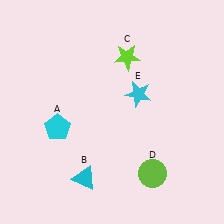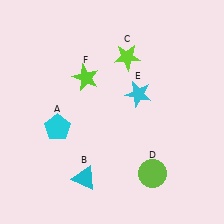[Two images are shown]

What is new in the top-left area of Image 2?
A lime star (F) was added in the top-left area of Image 2.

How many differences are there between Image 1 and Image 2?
There is 1 difference between the two images.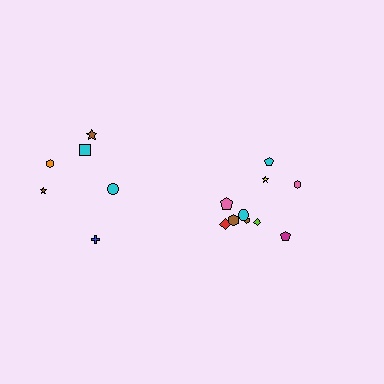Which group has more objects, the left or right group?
The right group.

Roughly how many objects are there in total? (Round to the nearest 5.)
Roughly 15 objects in total.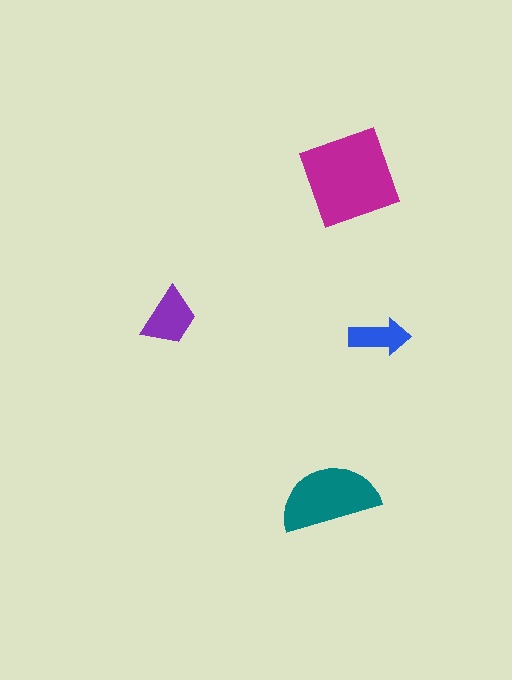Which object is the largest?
The magenta diamond.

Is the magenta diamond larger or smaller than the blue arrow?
Larger.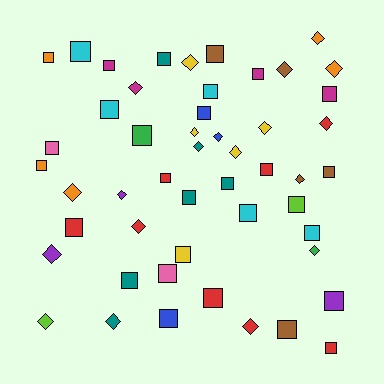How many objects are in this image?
There are 50 objects.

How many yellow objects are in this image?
There are 5 yellow objects.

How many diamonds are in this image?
There are 20 diamonds.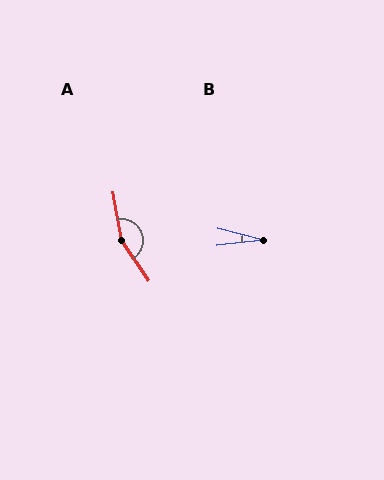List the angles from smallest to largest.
B (21°), A (156°).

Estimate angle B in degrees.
Approximately 21 degrees.